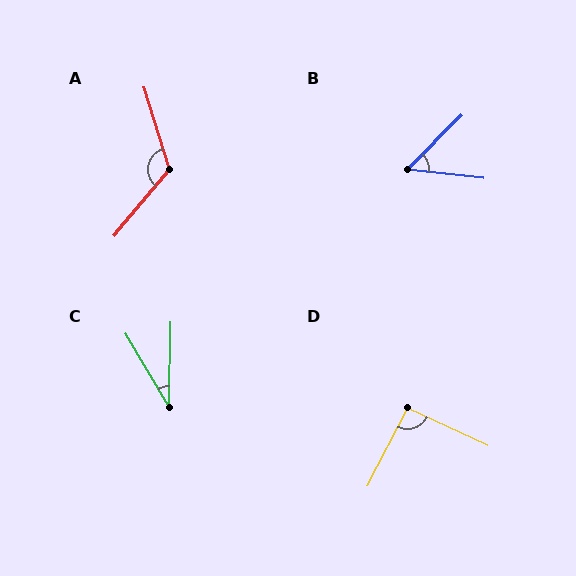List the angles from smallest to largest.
C (32°), B (51°), D (92°), A (123°).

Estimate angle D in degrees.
Approximately 92 degrees.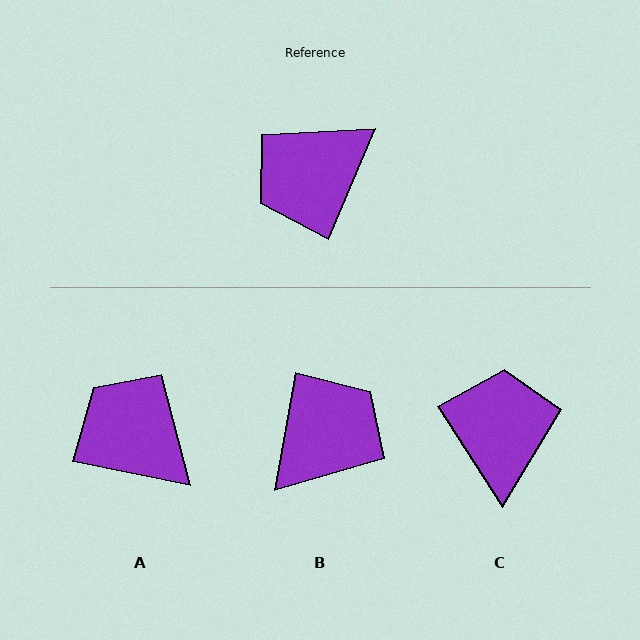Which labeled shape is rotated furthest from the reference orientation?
B, about 167 degrees away.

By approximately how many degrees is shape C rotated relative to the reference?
Approximately 124 degrees clockwise.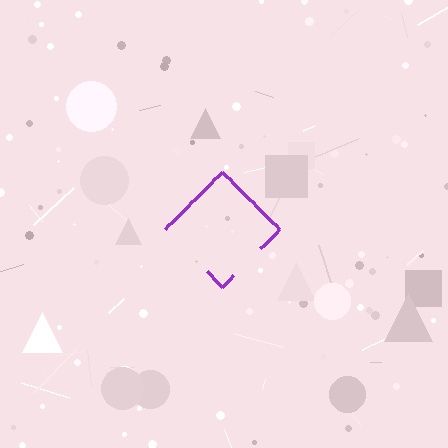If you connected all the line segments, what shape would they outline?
They would outline a diamond.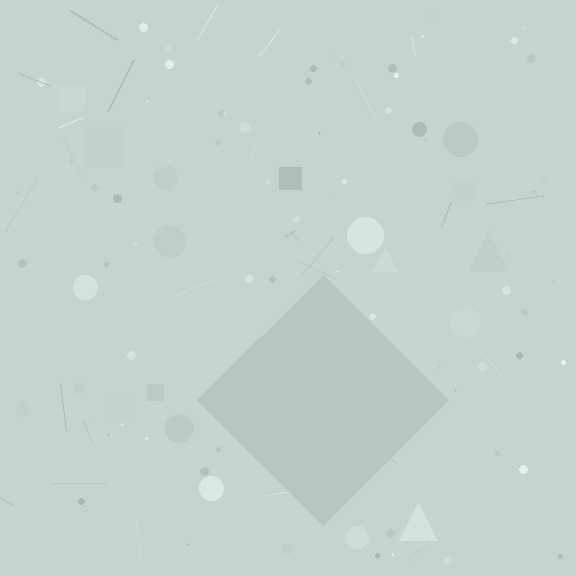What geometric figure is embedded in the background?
A diamond is embedded in the background.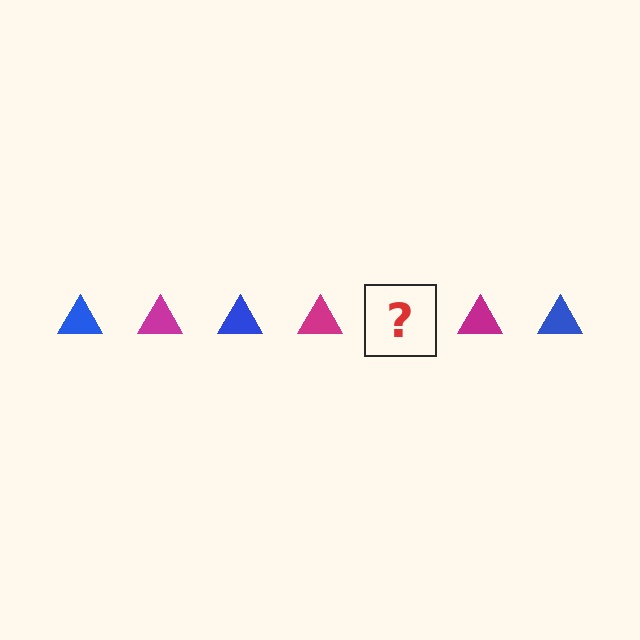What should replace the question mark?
The question mark should be replaced with a blue triangle.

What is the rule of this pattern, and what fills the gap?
The rule is that the pattern cycles through blue, magenta triangles. The gap should be filled with a blue triangle.